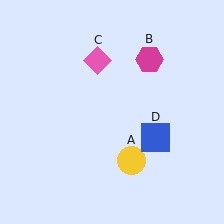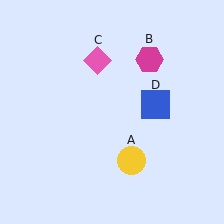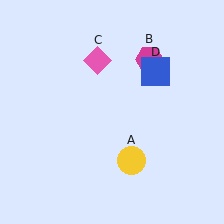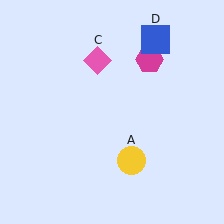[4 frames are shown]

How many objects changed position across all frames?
1 object changed position: blue square (object D).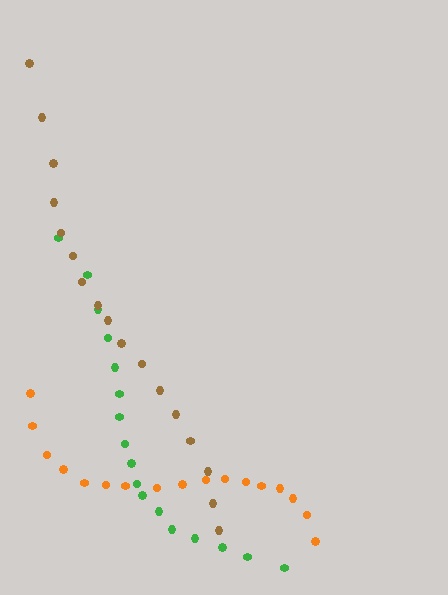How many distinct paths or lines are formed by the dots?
There are 3 distinct paths.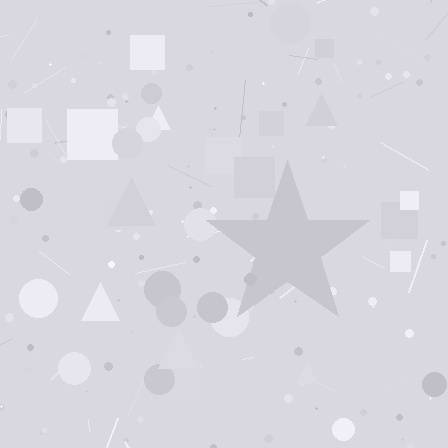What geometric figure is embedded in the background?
A star is embedded in the background.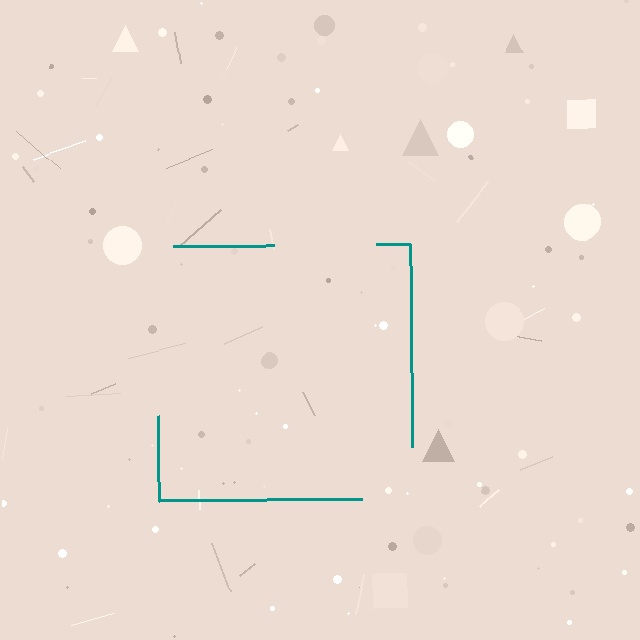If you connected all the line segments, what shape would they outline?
They would outline a square.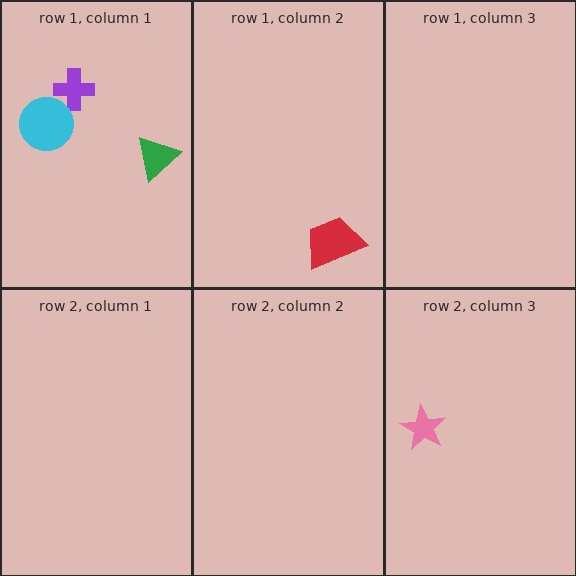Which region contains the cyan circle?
The row 1, column 1 region.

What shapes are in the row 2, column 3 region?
The pink star.